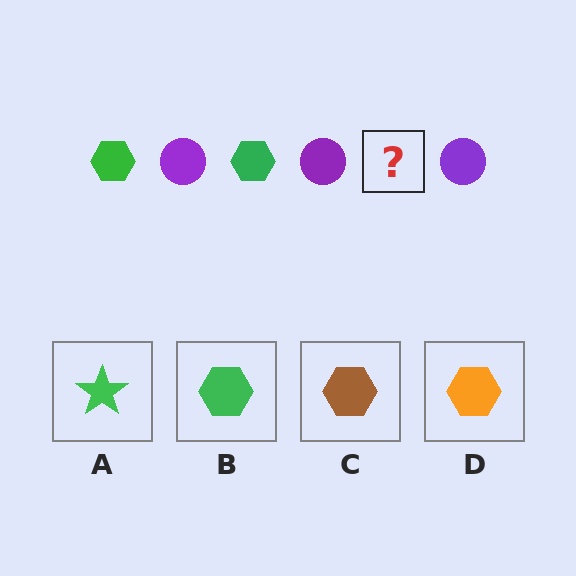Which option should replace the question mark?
Option B.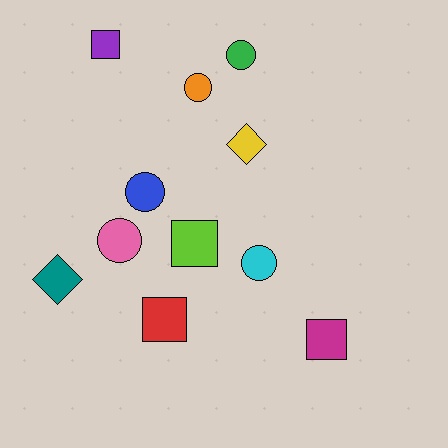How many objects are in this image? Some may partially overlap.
There are 11 objects.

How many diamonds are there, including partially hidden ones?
There are 2 diamonds.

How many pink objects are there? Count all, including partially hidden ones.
There is 1 pink object.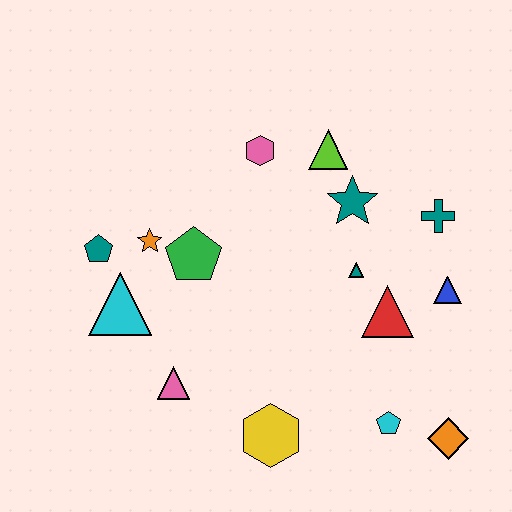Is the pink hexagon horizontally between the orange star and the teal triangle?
Yes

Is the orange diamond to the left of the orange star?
No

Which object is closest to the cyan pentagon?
The orange diamond is closest to the cyan pentagon.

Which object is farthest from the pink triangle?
The teal cross is farthest from the pink triangle.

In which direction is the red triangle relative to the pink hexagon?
The red triangle is below the pink hexagon.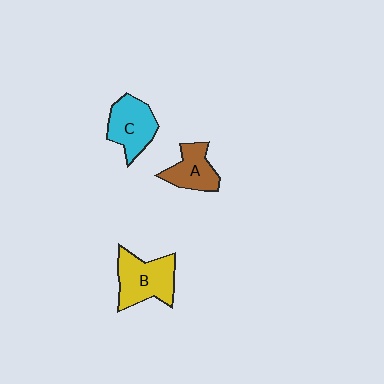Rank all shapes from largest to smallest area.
From largest to smallest: B (yellow), C (cyan), A (brown).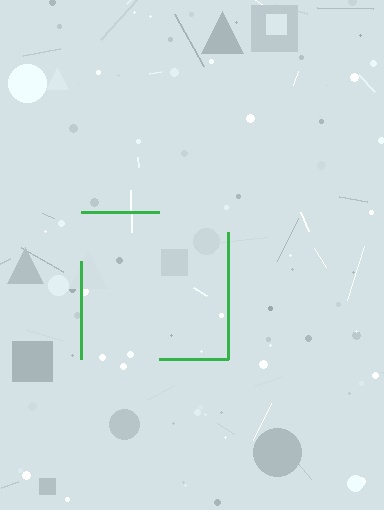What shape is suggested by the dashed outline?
The dashed outline suggests a square.